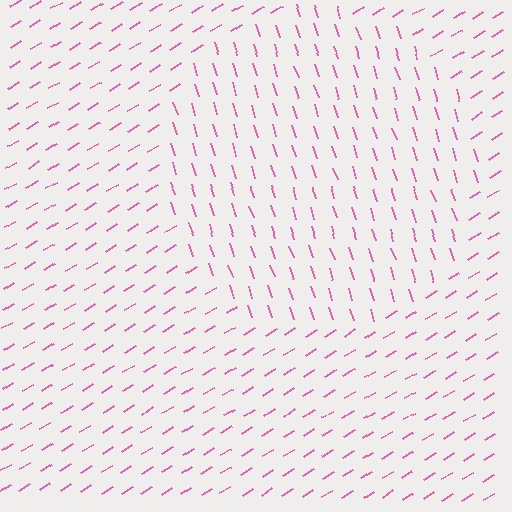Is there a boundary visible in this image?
Yes, there is a texture boundary formed by a change in line orientation.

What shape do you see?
I see a circle.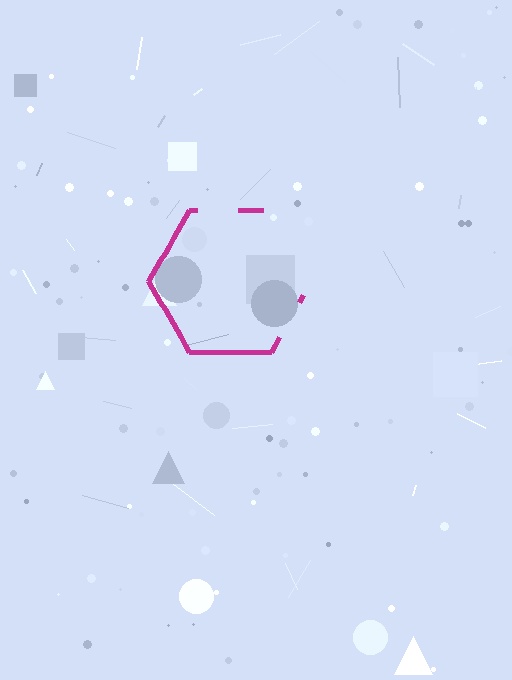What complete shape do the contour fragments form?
The contour fragments form a hexagon.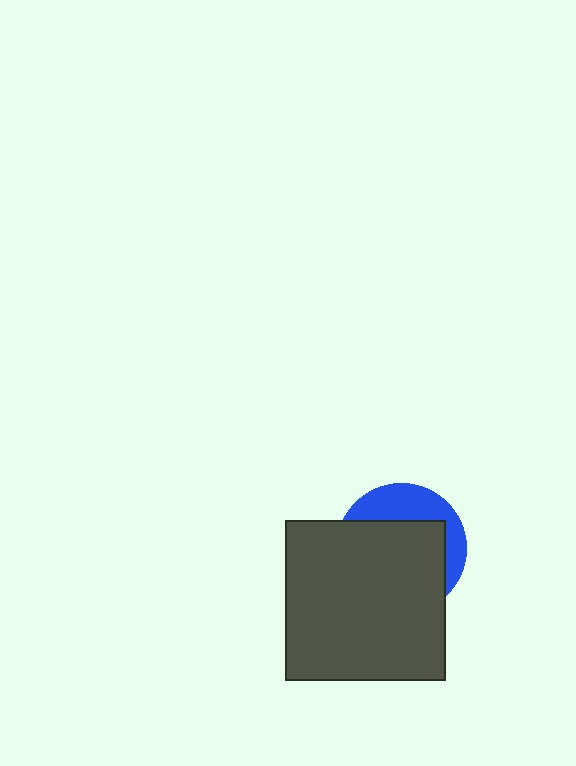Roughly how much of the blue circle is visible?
A small part of it is visible (roughly 32%).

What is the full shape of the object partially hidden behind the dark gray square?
The partially hidden object is a blue circle.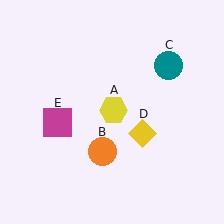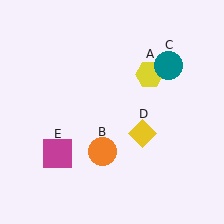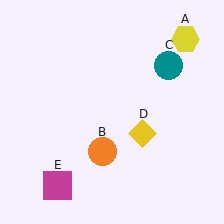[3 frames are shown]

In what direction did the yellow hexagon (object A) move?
The yellow hexagon (object A) moved up and to the right.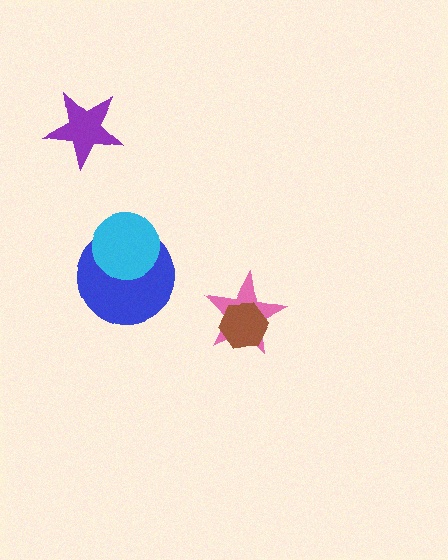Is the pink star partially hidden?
Yes, it is partially covered by another shape.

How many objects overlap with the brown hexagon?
1 object overlaps with the brown hexagon.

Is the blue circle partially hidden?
Yes, it is partially covered by another shape.